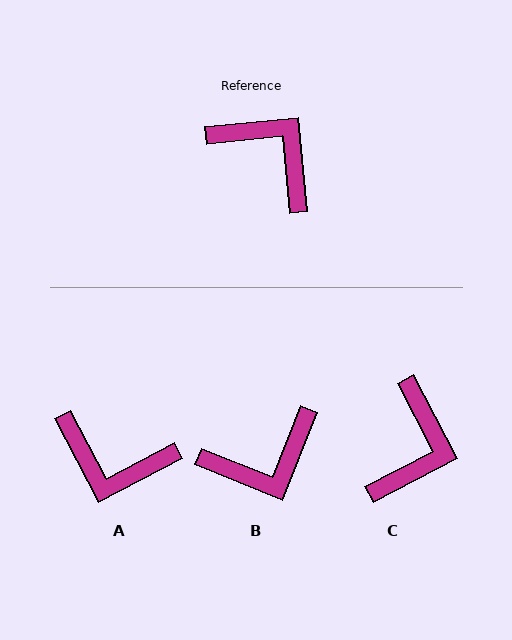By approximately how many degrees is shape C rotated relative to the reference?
Approximately 68 degrees clockwise.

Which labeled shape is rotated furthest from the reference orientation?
A, about 158 degrees away.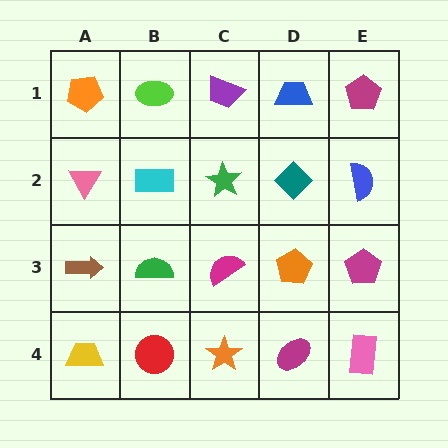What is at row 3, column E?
A magenta pentagon.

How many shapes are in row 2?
5 shapes.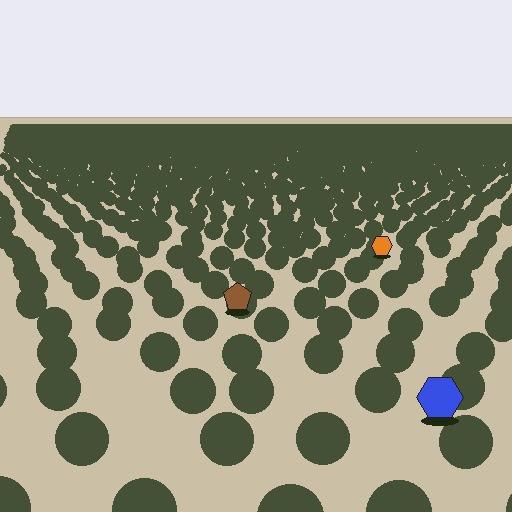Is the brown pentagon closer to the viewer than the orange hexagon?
Yes. The brown pentagon is closer — you can tell from the texture gradient: the ground texture is coarser near it.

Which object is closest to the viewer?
The blue hexagon is closest. The texture marks near it are larger and more spread out.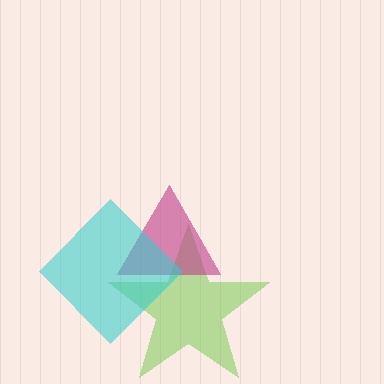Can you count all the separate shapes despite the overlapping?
Yes, there are 3 separate shapes.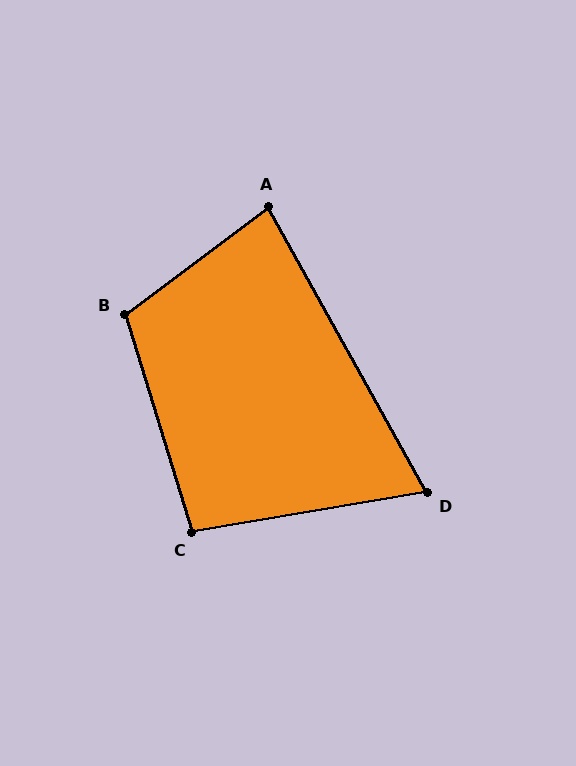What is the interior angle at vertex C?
Approximately 98 degrees (obtuse).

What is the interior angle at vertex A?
Approximately 82 degrees (acute).